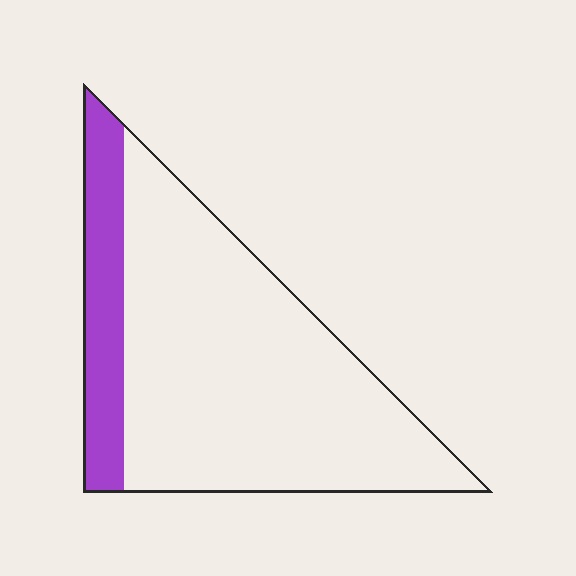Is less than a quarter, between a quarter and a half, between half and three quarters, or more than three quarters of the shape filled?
Less than a quarter.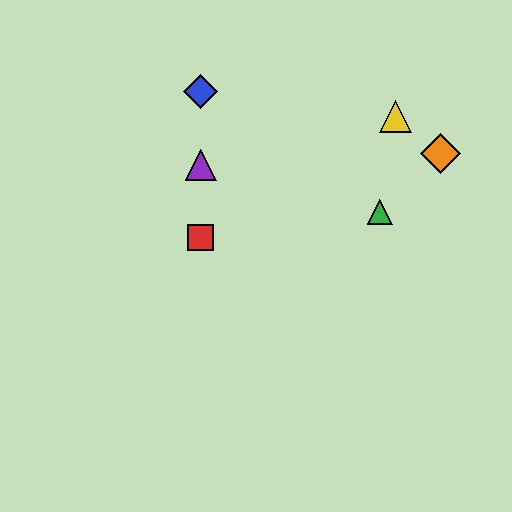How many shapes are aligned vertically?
3 shapes (the red square, the blue diamond, the purple triangle) are aligned vertically.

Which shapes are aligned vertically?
The red square, the blue diamond, the purple triangle are aligned vertically.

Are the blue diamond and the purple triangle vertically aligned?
Yes, both are at x≈201.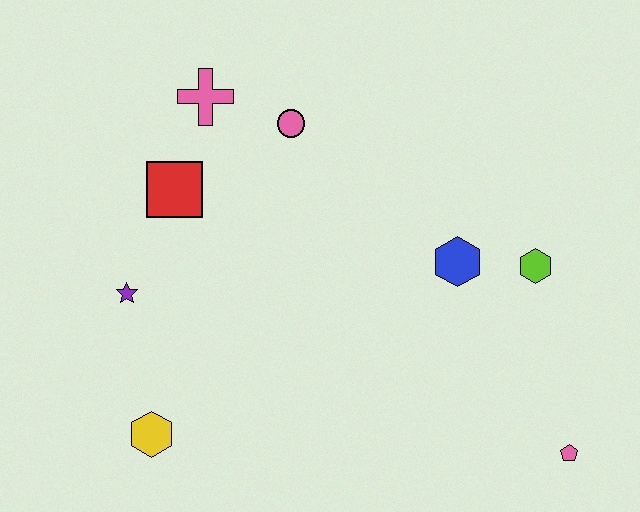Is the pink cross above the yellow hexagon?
Yes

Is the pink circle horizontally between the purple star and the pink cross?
No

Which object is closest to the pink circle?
The pink cross is closest to the pink circle.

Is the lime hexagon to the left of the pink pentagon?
Yes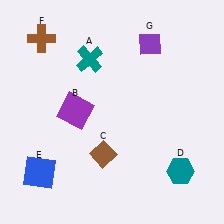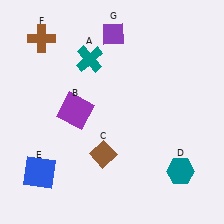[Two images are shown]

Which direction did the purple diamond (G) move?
The purple diamond (G) moved left.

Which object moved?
The purple diamond (G) moved left.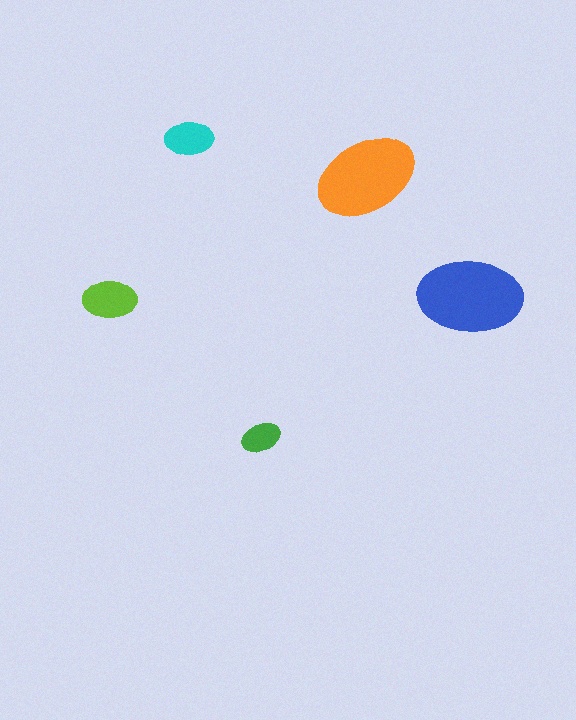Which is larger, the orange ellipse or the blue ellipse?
The blue one.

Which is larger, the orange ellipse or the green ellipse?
The orange one.